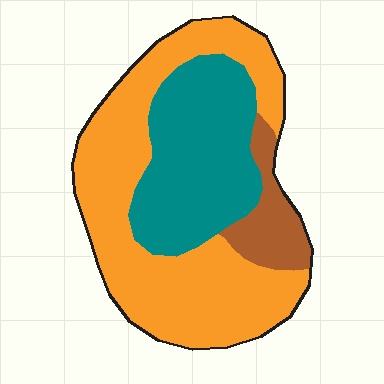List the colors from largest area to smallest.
From largest to smallest: orange, teal, brown.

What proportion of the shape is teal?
Teal takes up between a third and a half of the shape.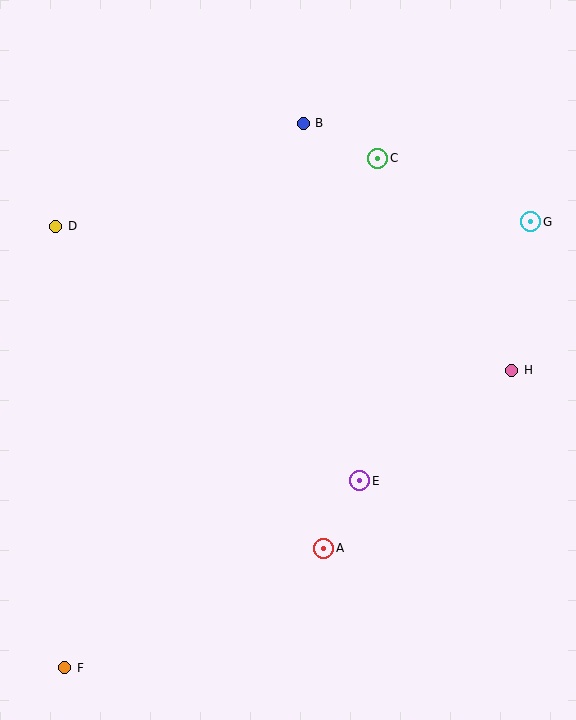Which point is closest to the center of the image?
Point E at (360, 481) is closest to the center.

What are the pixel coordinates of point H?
Point H is at (512, 370).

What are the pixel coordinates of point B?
Point B is at (303, 123).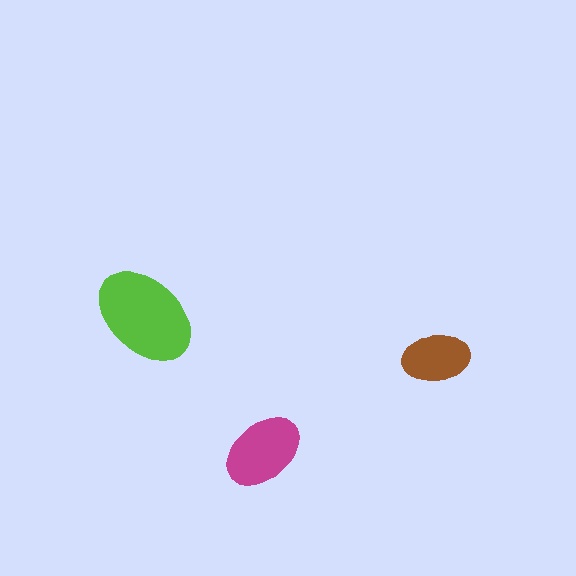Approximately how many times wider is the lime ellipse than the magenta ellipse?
About 1.5 times wider.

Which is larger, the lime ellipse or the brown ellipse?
The lime one.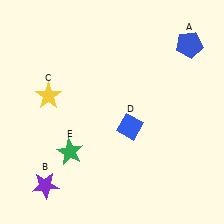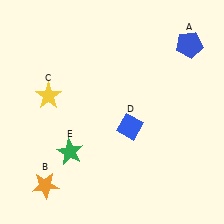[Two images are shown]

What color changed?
The star (B) changed from purple in Image 1 to orange in Image 2.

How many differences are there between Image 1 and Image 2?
There is 1 difference between the two images.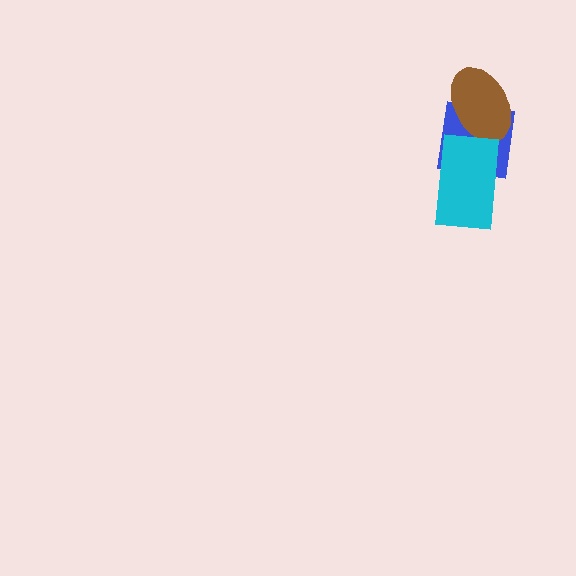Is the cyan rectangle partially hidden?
No, no other shape covers it.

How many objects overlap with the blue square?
2 objects overlap with the blue square.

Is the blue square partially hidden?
Yes, it is partially covered by another shape.